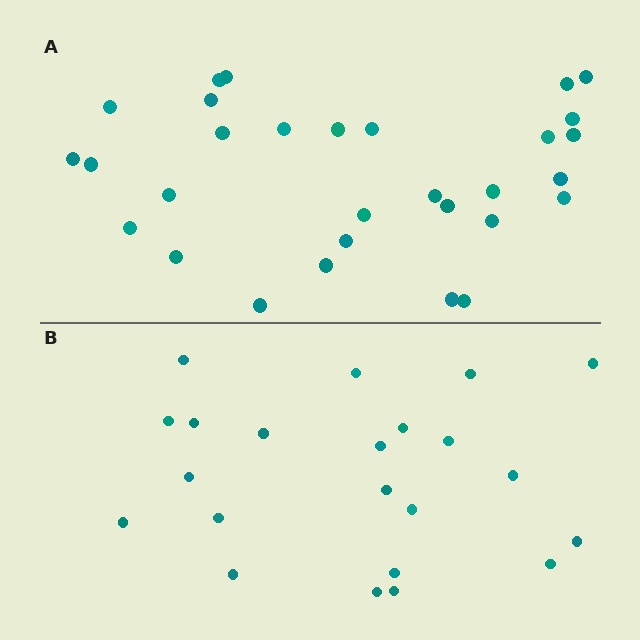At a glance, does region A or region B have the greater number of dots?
Region A (the top region) has more dots.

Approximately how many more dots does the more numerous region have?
Region A has roughly 8 or so more dots than region B.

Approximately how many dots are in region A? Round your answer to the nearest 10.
About 30 dots.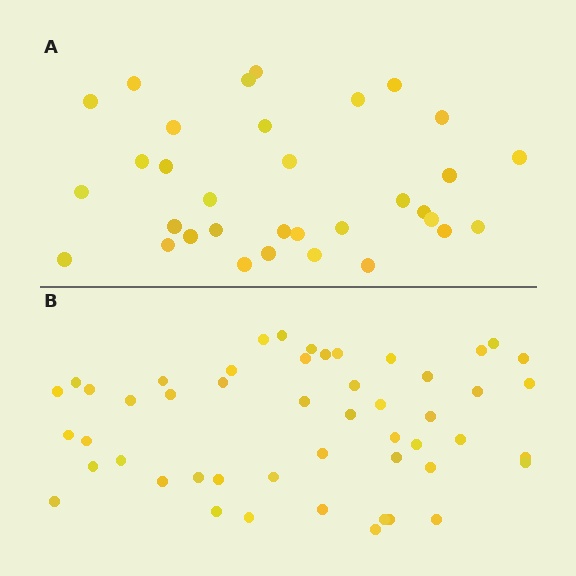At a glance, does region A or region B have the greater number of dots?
Region B (the bottom region) has more dots.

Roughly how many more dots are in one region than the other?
Region B has approximately 15 more dots than region A.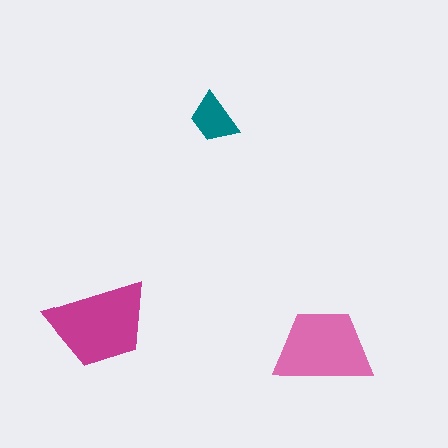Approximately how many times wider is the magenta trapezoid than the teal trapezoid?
About 2 times wider.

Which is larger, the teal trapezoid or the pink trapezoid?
The pink one.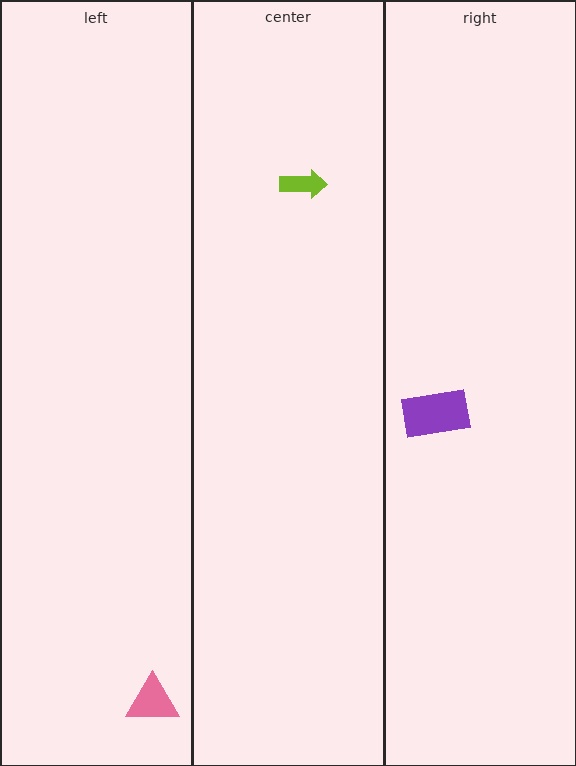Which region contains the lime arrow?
The center region.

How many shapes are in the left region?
1.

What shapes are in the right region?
The purple rectangle.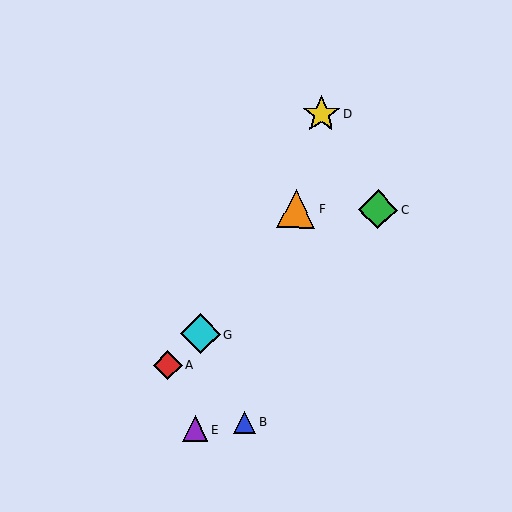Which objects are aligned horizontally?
Objects C, F are aligned horizontally.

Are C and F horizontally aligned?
Yes, both are at y≈210.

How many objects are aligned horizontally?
2 objects (C, F) are aligned horizontally.